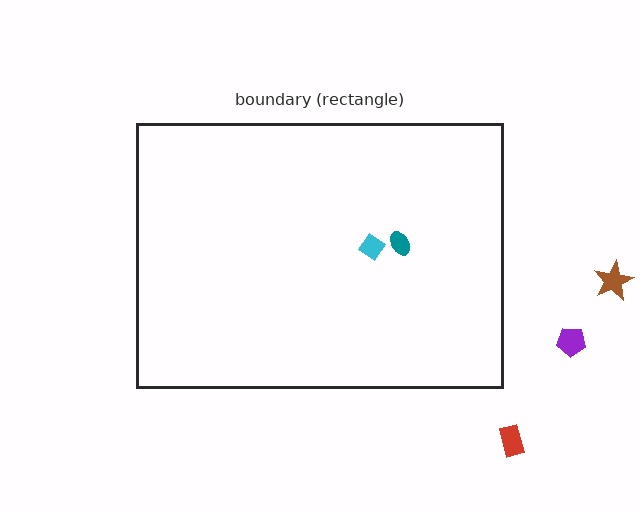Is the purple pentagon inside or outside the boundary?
Outside.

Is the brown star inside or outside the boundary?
Outside.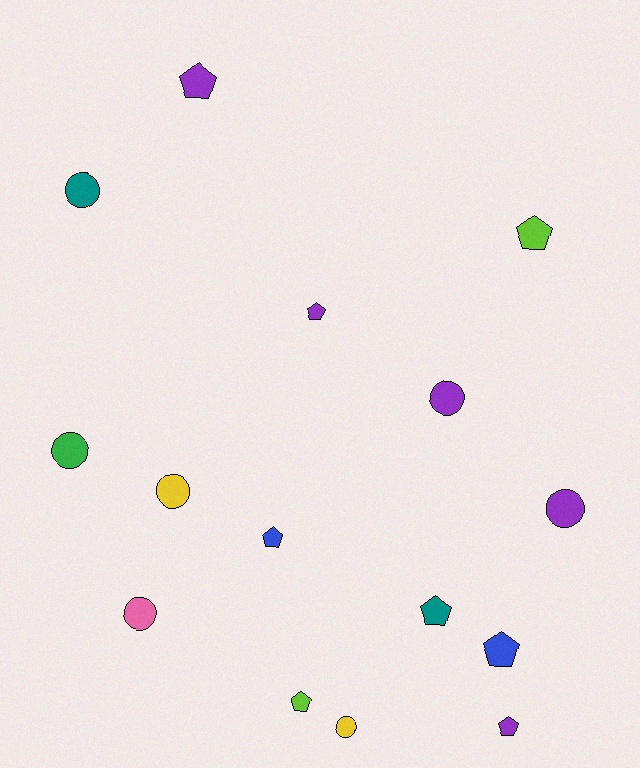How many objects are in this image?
There are 15 objects.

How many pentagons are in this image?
There are 8 pentagons.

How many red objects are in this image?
There are no red objects.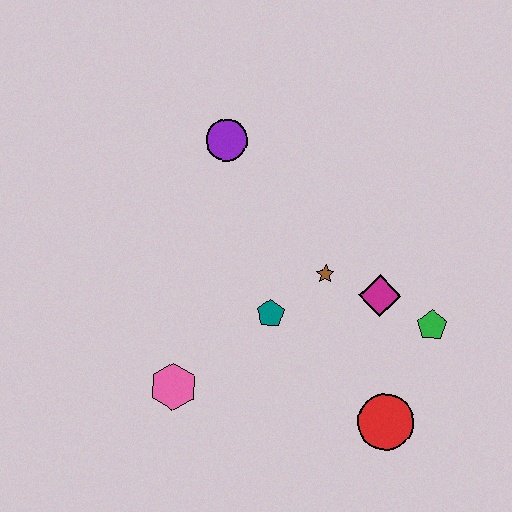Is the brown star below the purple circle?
Yes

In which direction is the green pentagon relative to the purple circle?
The green pentagon is to the right of the purple circle.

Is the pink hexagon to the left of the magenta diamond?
Yes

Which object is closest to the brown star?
The magenta diamond is closest to the brown star.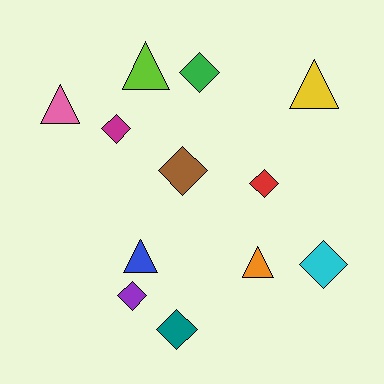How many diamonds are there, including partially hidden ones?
There are 7 diamonds.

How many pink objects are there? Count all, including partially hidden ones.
There is 1 pink object.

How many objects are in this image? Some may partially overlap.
There are 12 objects.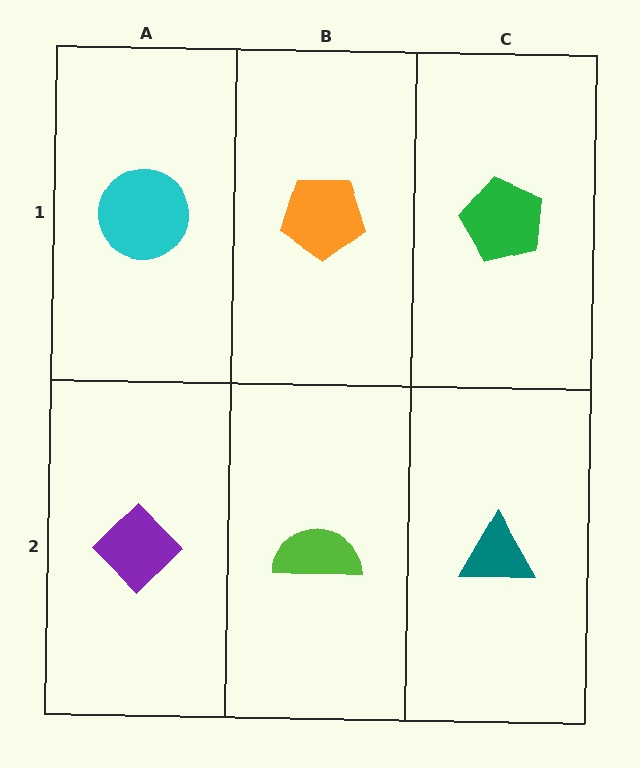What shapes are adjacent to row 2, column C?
A green pentagon (row 1, column C), a lime semicircle (row 2, column B).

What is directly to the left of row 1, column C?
An orange pentagon.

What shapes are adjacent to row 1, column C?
A teal triangle (row 2, column C), an orange pentagon (row 1, column B).